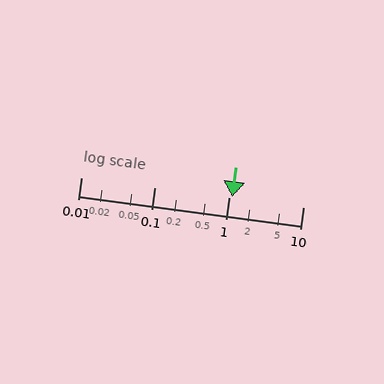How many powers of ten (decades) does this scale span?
The scale spans 3 decades, from 0.01 to 10.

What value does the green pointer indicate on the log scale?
The pointer indicates approximately 1.1.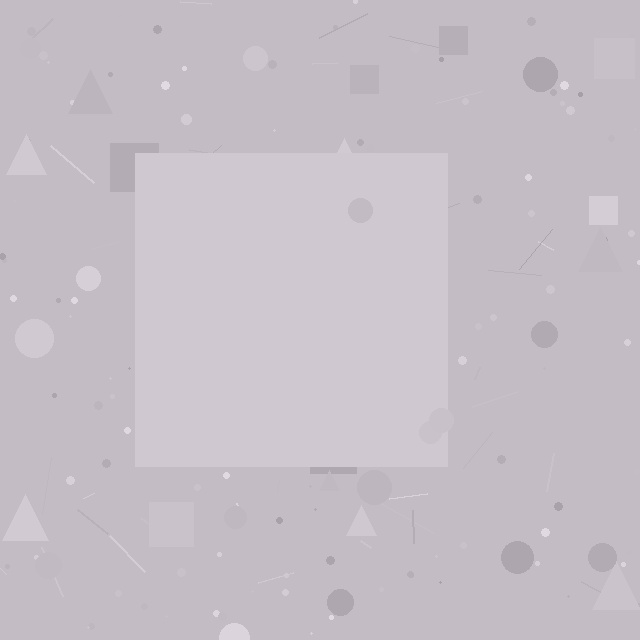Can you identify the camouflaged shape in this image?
The camouflaged shape is a square.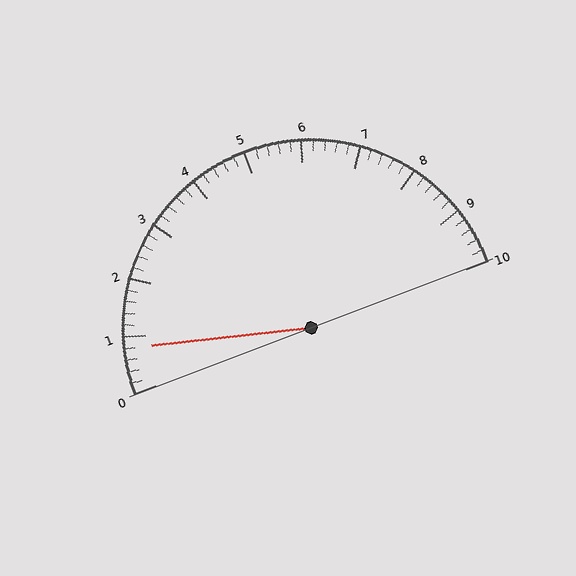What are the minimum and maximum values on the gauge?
The gauge ranges from 0 to 10.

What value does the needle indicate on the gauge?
The needle indicates approximately 0.8.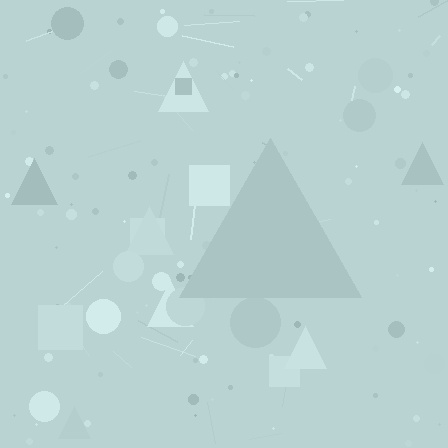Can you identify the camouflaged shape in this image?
The camouflaged shape is a triangle.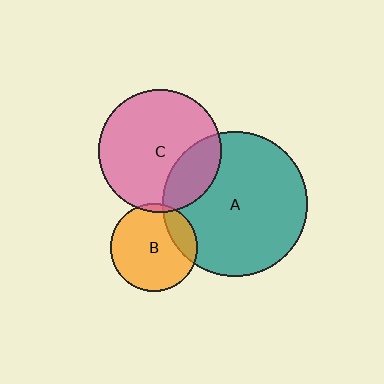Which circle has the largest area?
Circle A (teal).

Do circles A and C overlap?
Yes.